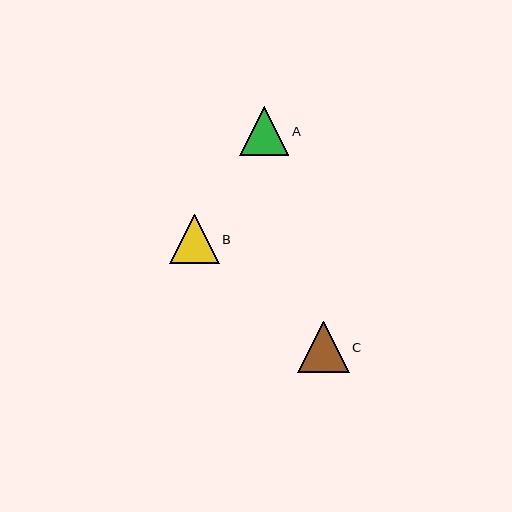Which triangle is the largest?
Triangle C is the largest with a size of approximately 51 pixels.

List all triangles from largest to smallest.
From largest to smallest: C, B, A.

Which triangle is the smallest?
Triangle A is the smallest with a size of approximately 49 pixels.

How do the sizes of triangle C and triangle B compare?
Triangle C and triangle B are approximately the same size.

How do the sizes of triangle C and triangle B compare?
Triangle C and triangle B are approximately the same size.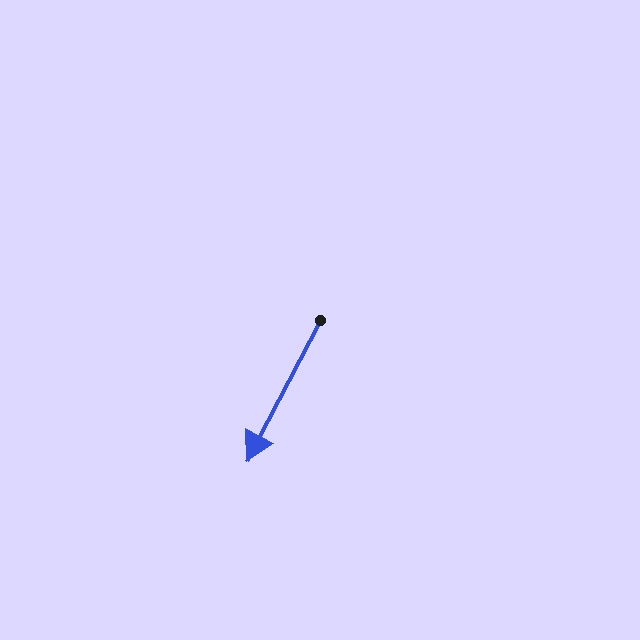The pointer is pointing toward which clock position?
Roughly 7 o'clock.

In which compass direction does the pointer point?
Southwest.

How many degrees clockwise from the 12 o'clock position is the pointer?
Approximately 207 degrees.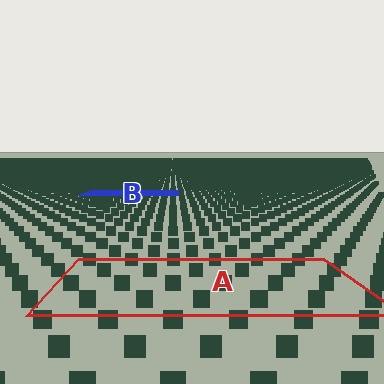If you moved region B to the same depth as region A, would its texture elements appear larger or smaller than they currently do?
They would appear larger. At a closer depth, the same texture elements are projected at a bigger on-screen size.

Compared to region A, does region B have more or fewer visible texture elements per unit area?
Region B has more texture elements per unit area — they are packed more densely because it is farther away.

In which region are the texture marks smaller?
The texture marks are smaller in region B, because it is farther away.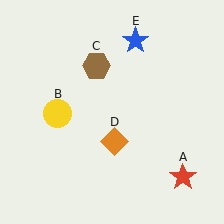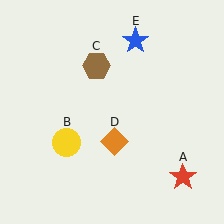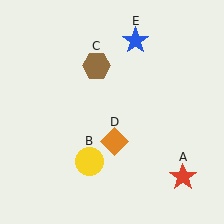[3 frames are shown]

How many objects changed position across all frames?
1 object changed position: yellow circle (object B).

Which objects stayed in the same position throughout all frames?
Red star (object A) and brown hexagon (object C) and orange diamond (object D) and blue star (object E) remained stationary.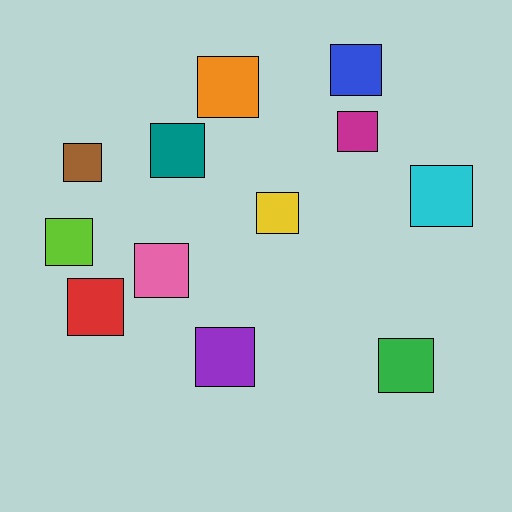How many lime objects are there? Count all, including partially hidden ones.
There is 1 lime object.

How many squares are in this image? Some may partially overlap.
There are 12 squares.